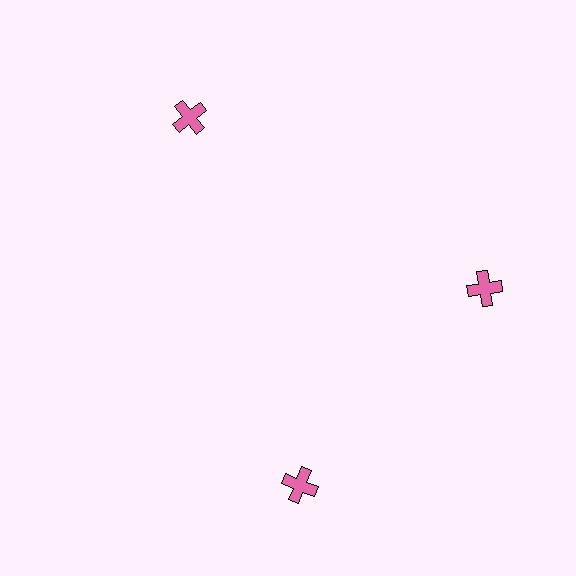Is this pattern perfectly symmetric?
No. The 3 pink crosses are arranged in a ring, but one element near the 7 o'clock position is rotated out of alignment along the ring, breaking the 3-fold rotational symmetry.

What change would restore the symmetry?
The symmetry would be restored by rotating it back into even spacing with its neighbors so that all 3 crosses sit at equal angles and equal distance from the center.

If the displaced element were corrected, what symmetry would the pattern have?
It would have 3-fold rotational symmetry — the pattern would map onto itself every 120 degrees.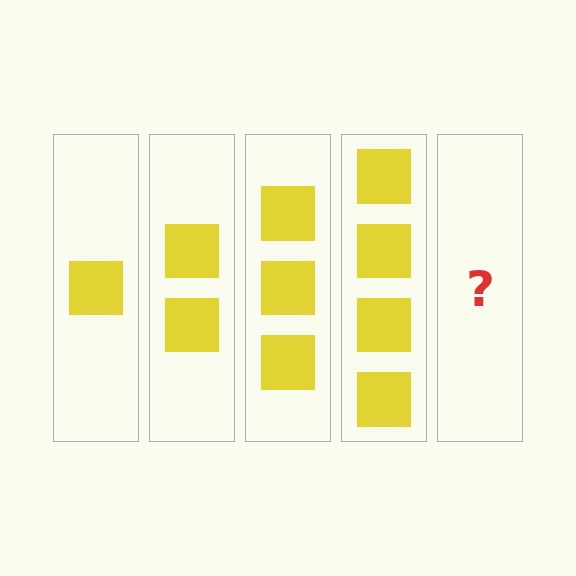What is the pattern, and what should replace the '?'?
The pattern is that each step adds one more square. The '?' should be 5 squares.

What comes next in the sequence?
The next element should be 5 squares.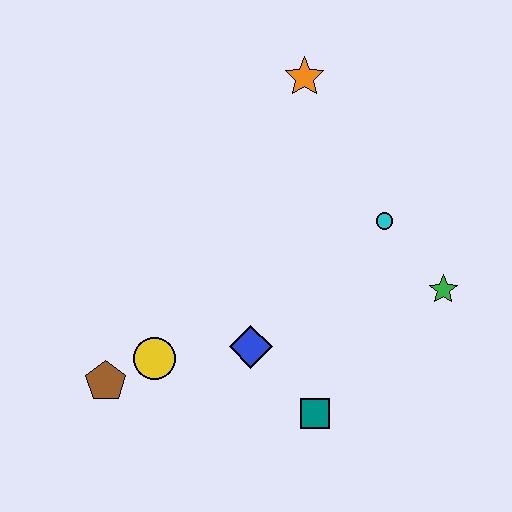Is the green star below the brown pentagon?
No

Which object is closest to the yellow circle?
The brown pentagon is closest to the yellow circle.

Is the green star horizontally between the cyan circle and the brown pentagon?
No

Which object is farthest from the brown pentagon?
The orange star is farthest from the brown pentagon.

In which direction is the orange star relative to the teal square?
The orange star is above the teal square.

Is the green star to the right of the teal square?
Yes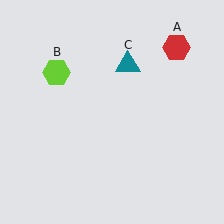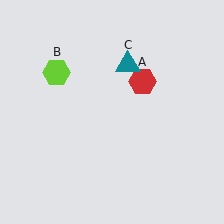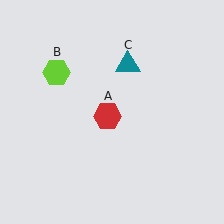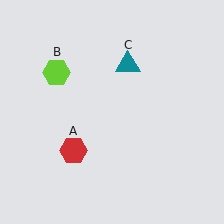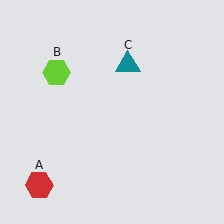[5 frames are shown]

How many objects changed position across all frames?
1 object changed position: red hexagon (object A).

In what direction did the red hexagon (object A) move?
The red hexagon (object A) moved down and to the left.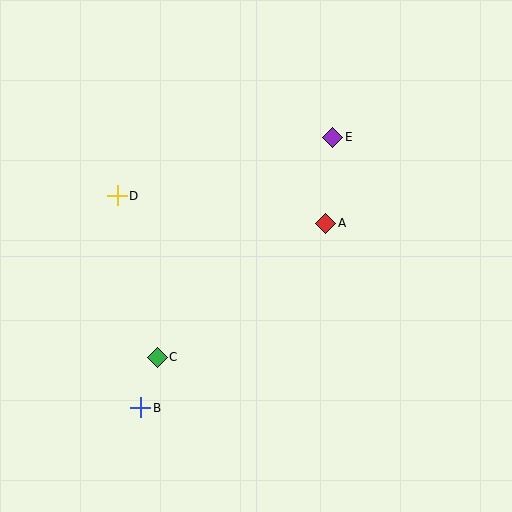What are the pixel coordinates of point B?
Point B is at (141, 408).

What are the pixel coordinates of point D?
Point D is at (117, 196).